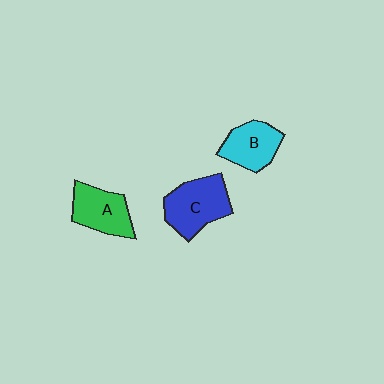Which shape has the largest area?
Shape C (blue).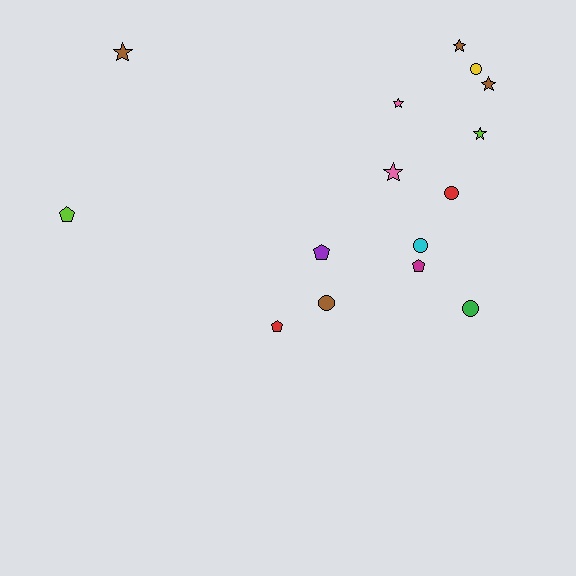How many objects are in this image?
There are 15 objects.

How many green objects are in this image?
There is 1 green object.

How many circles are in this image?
There are 5 circles.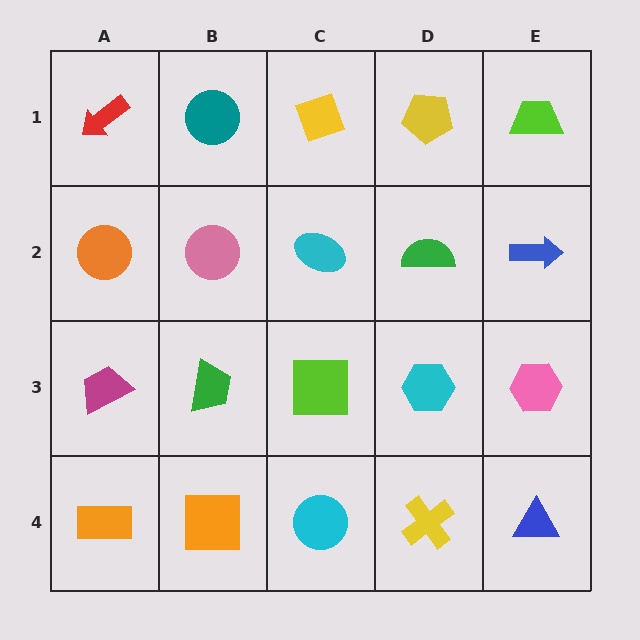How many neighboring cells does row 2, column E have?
3.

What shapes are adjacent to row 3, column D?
A green semicircle (row 2, column D), a yellow cross (row 4, column D), a lime square (row 3, column C), a pink hexagon (row 3, column E).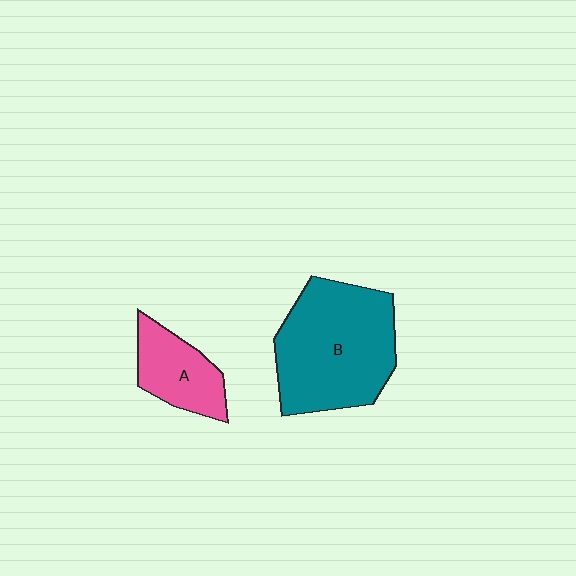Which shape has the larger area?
Shape B (teal).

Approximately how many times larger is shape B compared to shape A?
Approximately 2.3 times.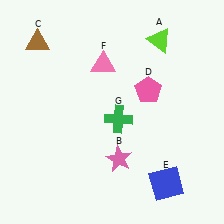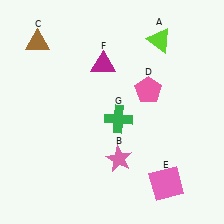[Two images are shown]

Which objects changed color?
E changed from blue to pink. F changed from pink to magenta.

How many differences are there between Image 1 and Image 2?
There are 2 differences between the two images.